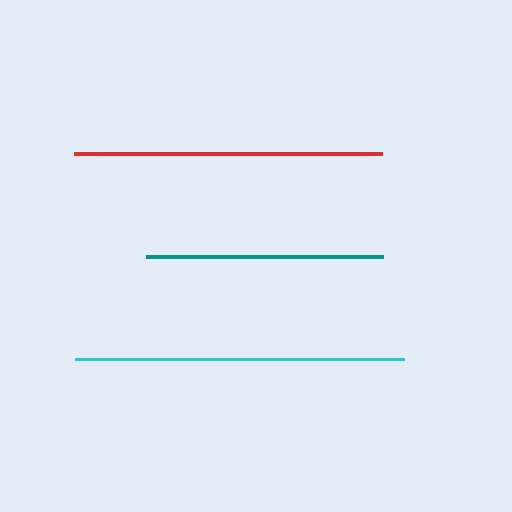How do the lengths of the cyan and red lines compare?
The cyan and red lines are approximately the same length.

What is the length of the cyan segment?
The cyan segment is approximately 329 pixels long.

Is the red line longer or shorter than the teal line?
The red line is longer than the teal line.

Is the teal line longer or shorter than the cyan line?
The cyan line is longer than the teal line.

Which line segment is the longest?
The cyan line is the longest at approximately 329 pixels.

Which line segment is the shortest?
The teal line is the shortest at approximately 237 pixels.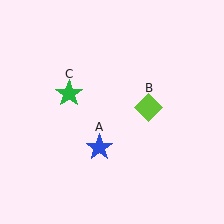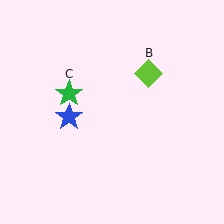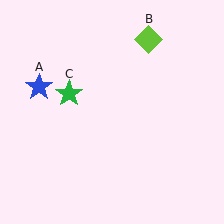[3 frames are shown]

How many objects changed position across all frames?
2 objects changed position: blue star (object A), lime diamond (object B).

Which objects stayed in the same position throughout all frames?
Green star (object C) remained stationary.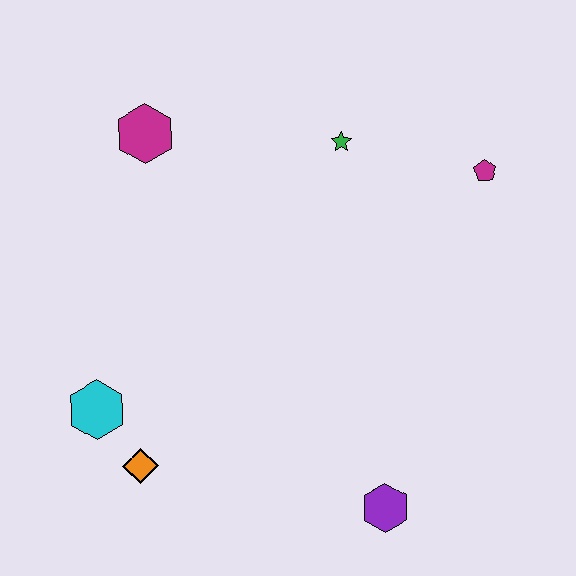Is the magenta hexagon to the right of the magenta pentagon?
No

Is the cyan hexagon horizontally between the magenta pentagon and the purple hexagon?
No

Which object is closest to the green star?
The magenta pentagon is closest to the green star.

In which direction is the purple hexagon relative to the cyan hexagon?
The purple hexagon is to the right of the cyan hexagon.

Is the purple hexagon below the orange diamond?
Yes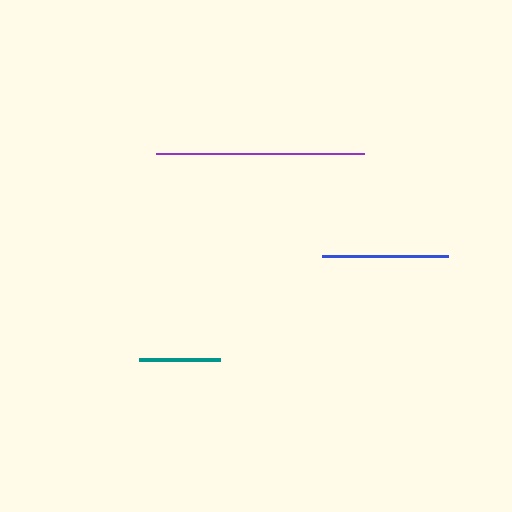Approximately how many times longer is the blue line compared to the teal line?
The blue line is approximately 1.6 times the length of the teal line.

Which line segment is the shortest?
The teal line is the shortest at approximately 81 pixels.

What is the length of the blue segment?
The blue segment is approximately 126 pixels long.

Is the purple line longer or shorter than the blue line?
The purple line is longer than the blue line.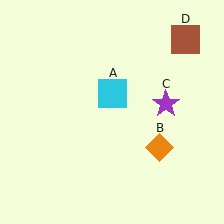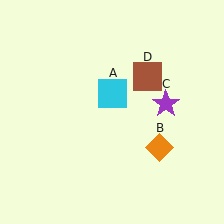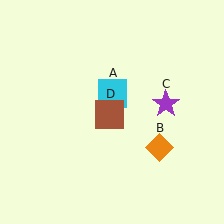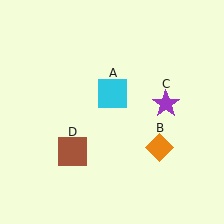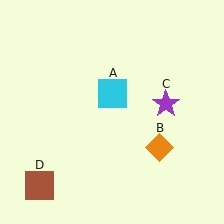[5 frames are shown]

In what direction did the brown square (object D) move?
The brown square (object D) moved down and to the left.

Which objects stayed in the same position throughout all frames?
Cyan square (object A) and orange diamond (object B) and purple star (object C) remained stationary.